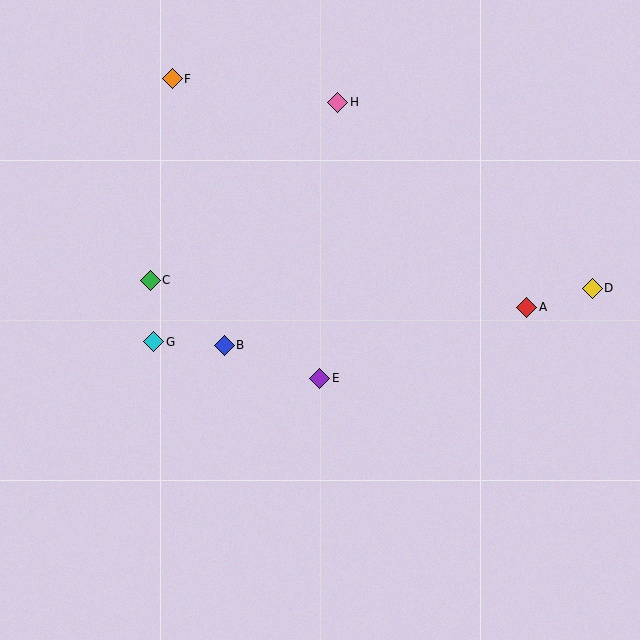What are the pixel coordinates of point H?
Point H is at (338, 102).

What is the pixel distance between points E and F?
The distance between E and F is 334 pixels.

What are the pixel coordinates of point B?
Point B is at (224, 345).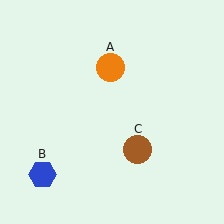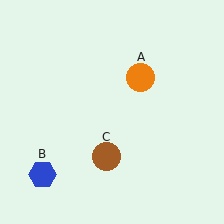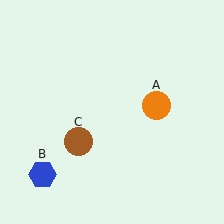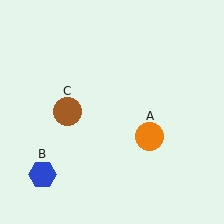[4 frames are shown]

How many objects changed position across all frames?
2 objects changed position: orange circle (object A), brown circle (object C).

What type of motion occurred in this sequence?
The orange circle (object A), brown circle (object C) rotated clockwise around the center of the scene.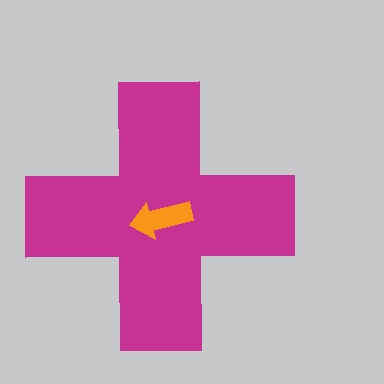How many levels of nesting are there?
2.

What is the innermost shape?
The orange arrow.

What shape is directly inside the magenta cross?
The orange arrow.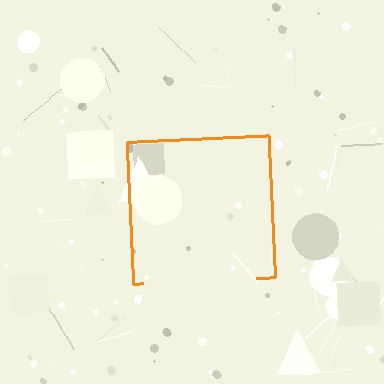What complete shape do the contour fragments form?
The contour fragments form a square.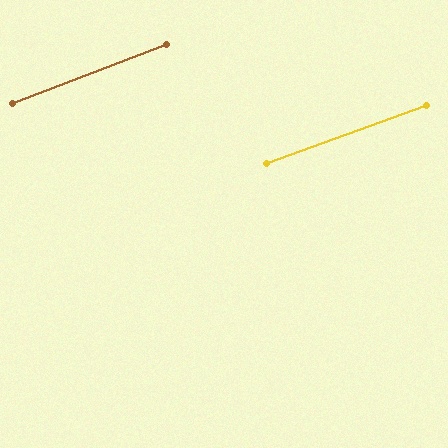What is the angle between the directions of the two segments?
Approximately 1 degree.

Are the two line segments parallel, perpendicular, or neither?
Parallel — their directions differ by only 1.0°.